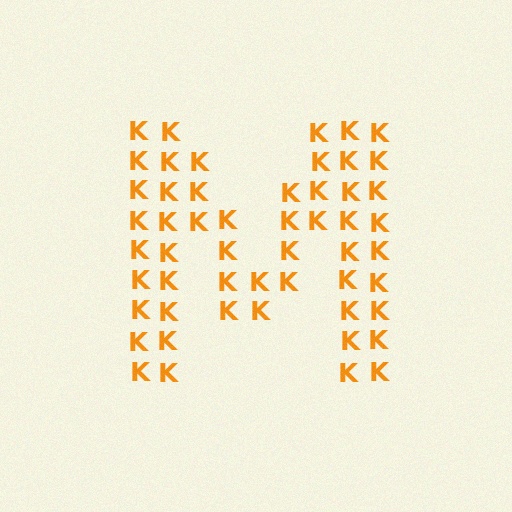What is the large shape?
The large shape is the letter M.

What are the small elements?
The small elements are letter K's.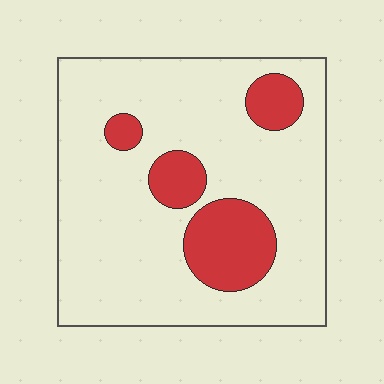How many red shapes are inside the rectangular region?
4.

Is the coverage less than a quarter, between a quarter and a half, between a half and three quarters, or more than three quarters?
Less than a quarter.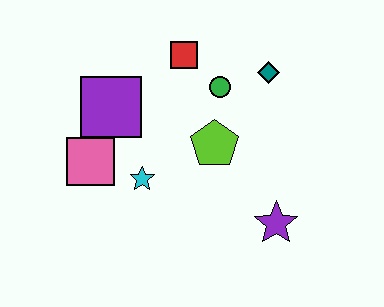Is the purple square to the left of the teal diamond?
Yes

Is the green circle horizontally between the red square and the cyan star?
No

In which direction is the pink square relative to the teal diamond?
The pink square is to the left of the teal diamond.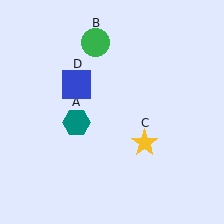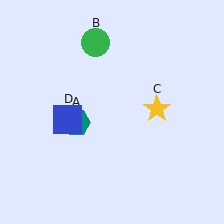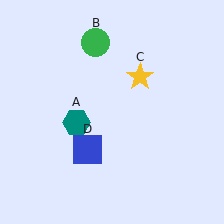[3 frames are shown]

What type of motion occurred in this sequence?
The yellow star (object C), blue square (object D) rotated counterclockwise around the center of the scene.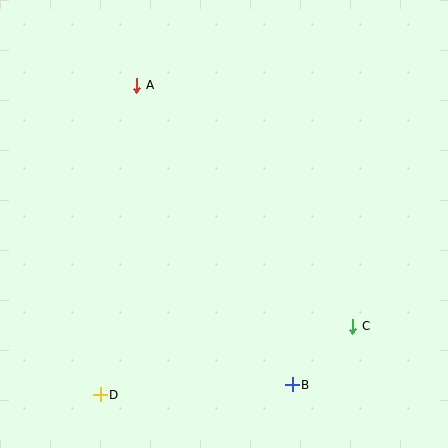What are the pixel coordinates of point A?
Point A is at (137, 85).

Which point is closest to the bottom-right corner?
Point C is closest to the bottom-right corner.